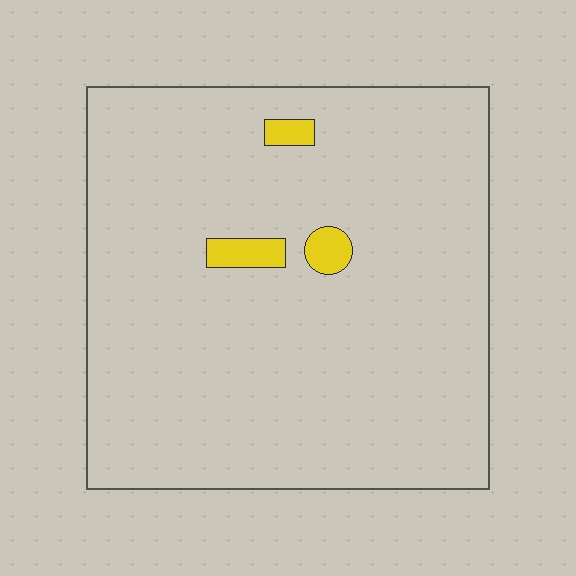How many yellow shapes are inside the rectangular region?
3.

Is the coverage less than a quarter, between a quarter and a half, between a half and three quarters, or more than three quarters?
Less than a quarter.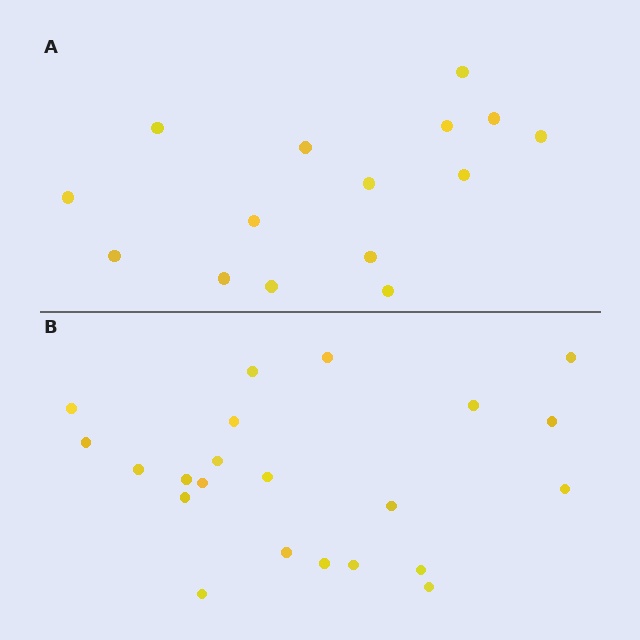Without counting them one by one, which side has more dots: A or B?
Region B (the bottom region) has more dots.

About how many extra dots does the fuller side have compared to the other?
Region B has roughly 8 or so more dots than region A.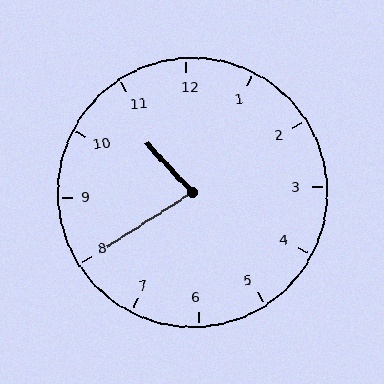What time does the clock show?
10:40.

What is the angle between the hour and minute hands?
Approximately 80 degrees.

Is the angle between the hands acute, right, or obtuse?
It is acute.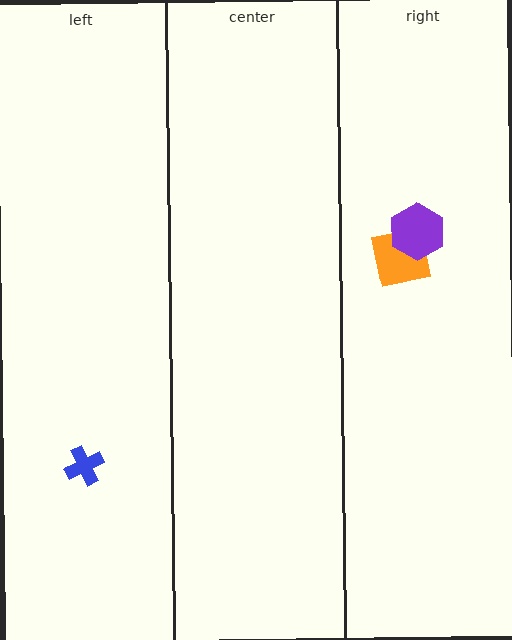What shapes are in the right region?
The orange square, the purple hexagon.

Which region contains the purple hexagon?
The right region.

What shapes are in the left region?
The blue cross.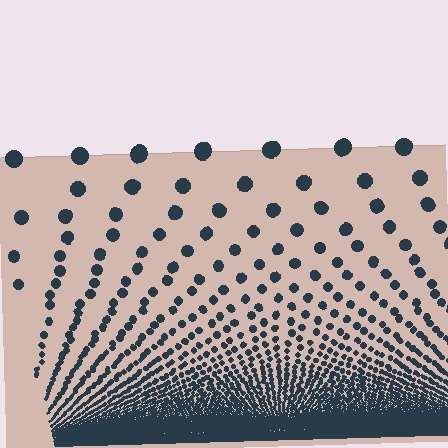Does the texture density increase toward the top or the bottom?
Density increases toward the bottom.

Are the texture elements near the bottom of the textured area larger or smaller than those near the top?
Smaller. The gradient is inverted — elements near the bottom are smaller and denser.